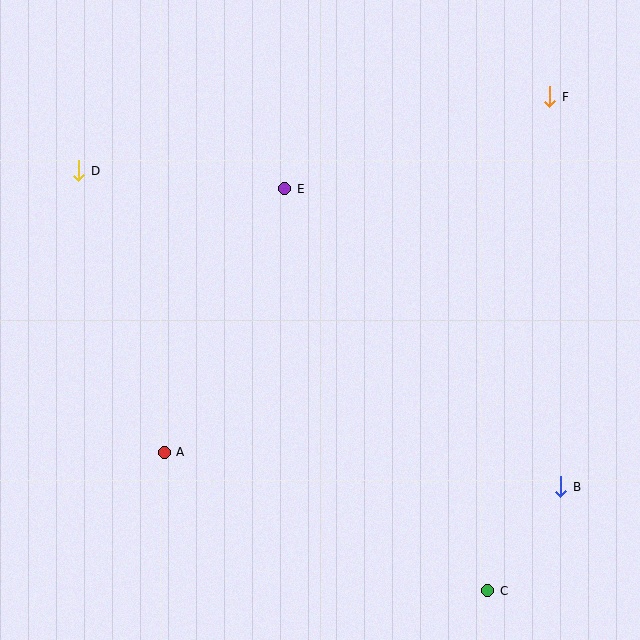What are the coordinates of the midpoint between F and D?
The midpoint between F and D is at (314, 134).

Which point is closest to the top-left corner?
Point D is closest to the top-left corner.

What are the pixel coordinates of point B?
Point B is at (561, 487).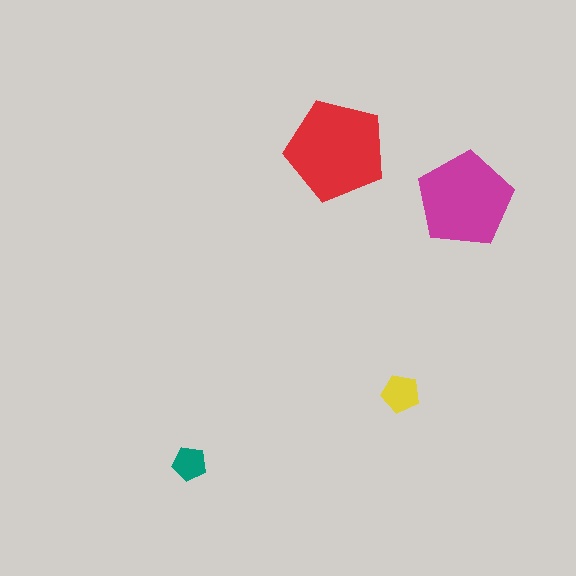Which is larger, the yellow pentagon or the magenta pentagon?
The magenta one.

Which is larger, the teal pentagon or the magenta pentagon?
The magenta one.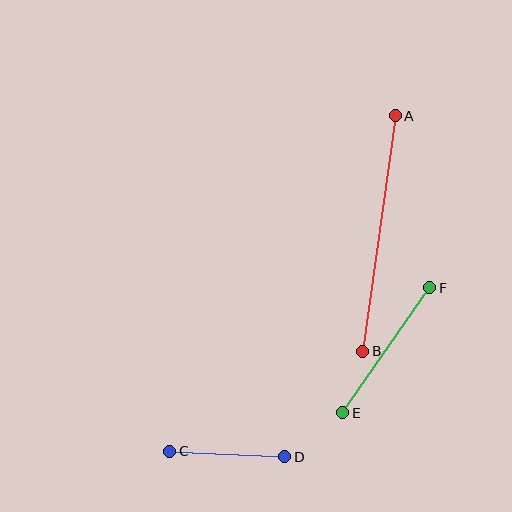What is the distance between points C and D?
The distance is approximately 115 pixels.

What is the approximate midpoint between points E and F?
The midpoint is at approximately (386, 350) pixels.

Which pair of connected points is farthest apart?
Points A and B are farthest apart.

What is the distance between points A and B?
The distance is approximately 238 pixels.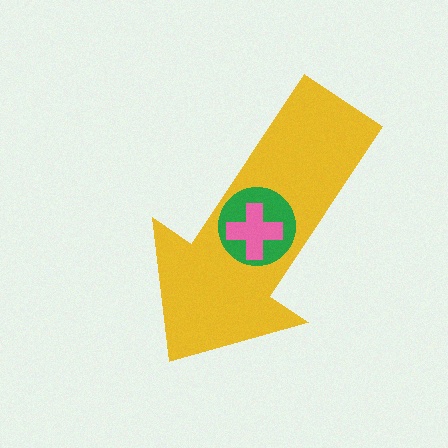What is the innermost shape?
The pink cross.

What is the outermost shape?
The yellow arrow.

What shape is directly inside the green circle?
The pink cross.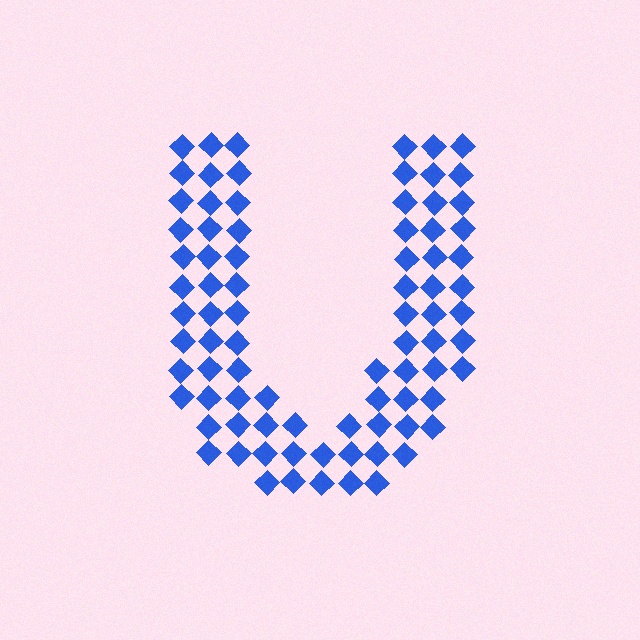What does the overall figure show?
The overall figure shows the letter U.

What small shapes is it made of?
It is made of small diamonds.